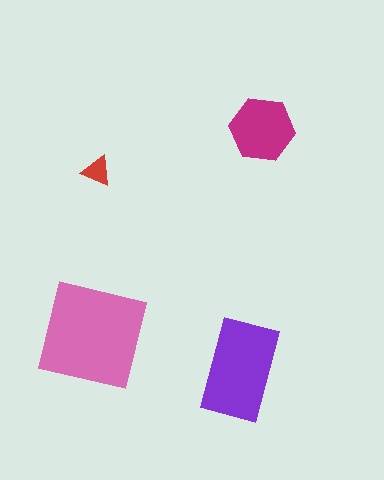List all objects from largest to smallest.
The pink square, the purple rectangle, the magenta hexagon, the red triangle.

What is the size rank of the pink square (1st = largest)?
1st.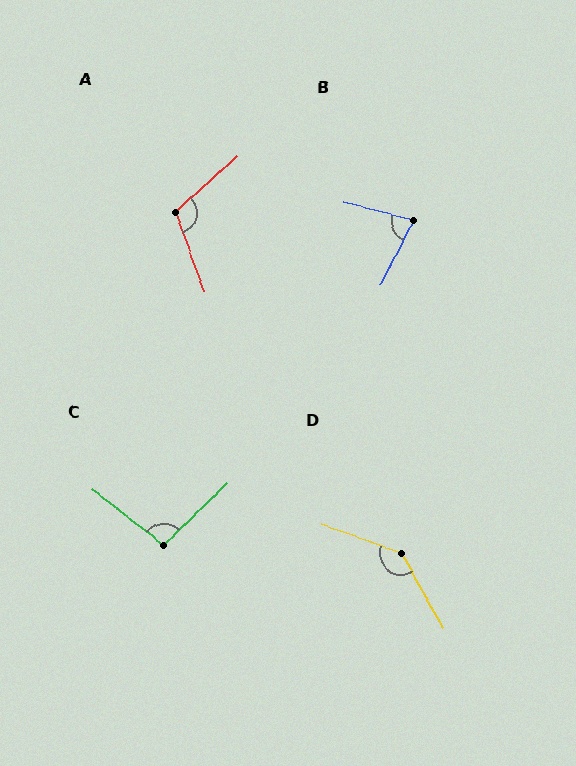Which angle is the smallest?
B, at approximately 78 degrees.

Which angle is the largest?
D, at approximately 139 degrees.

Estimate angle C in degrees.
Approximately 98 degrees.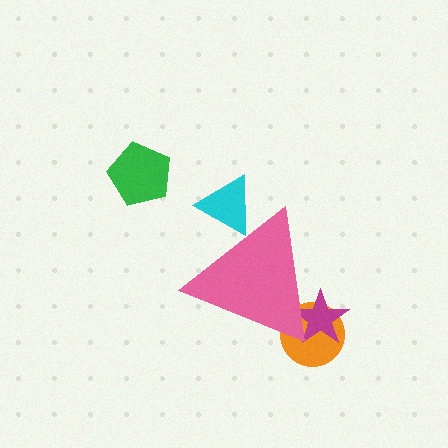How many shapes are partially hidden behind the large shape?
3 shapes are partially hidden.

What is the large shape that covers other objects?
A pink triangle.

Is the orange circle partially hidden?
Yes, the orange circle is partially hidden behind the pink triangle.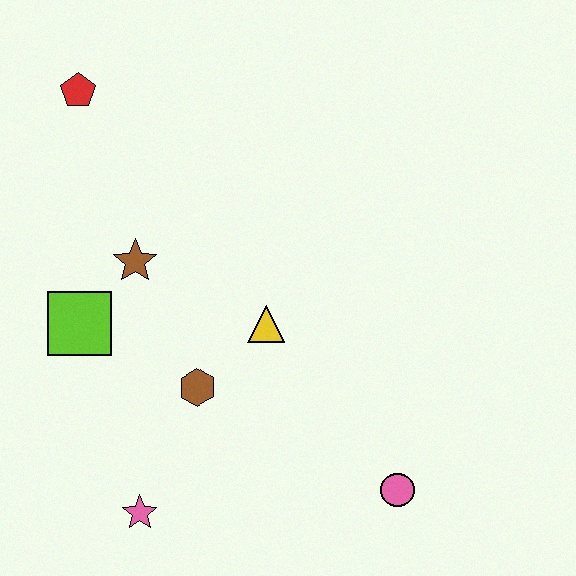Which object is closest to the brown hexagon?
The yellow triangle is closest to the brown hexagon.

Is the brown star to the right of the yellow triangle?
No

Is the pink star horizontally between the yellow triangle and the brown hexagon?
No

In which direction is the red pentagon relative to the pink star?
The red pentagon is above the pink star.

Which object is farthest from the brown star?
The pink circle is farthest from the brown star.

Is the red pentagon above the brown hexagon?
Yes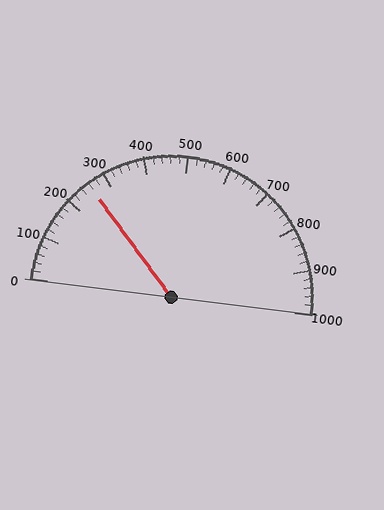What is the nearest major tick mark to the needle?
The nearest major tick mark is 300.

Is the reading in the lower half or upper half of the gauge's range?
The reading is in the lower half of the range (0 to 1000).